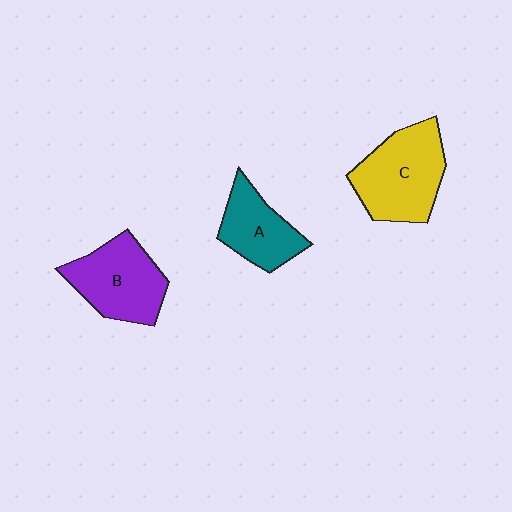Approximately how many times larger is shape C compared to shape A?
Approximately 1.5 times.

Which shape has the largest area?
Shape C (yellow).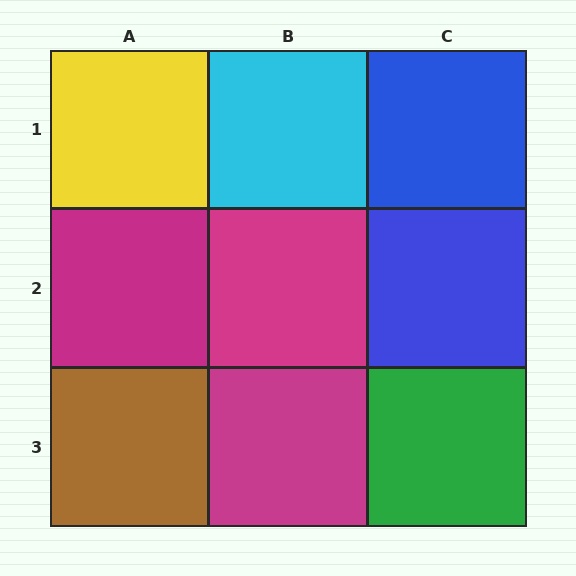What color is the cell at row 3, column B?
Magenta.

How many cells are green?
1 cell is green.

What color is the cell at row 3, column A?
Brown.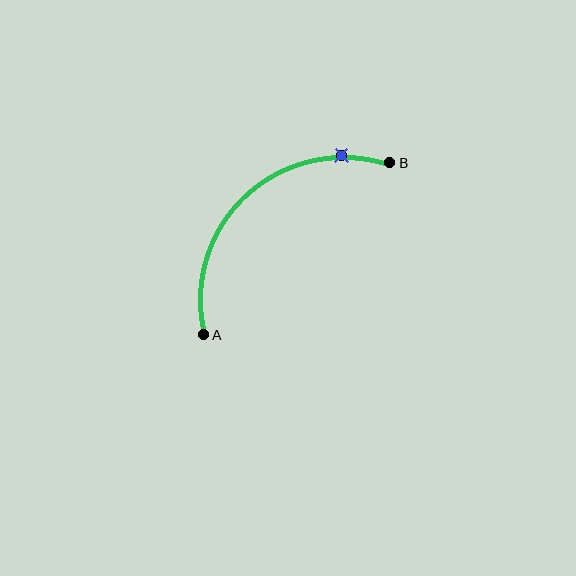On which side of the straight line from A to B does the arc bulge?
The arc bulges above and to the left of the straight line connecting A and B.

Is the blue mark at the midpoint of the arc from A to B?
No. The blue mark lies on the arc but is closer to endpoint B. The arc midpoint would be at the point on the curve equidistant along the arc from both A and B.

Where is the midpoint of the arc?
The arc midpoint is the point on the curve farthest from the straight line joining A and B. It sits above and to the left of that line.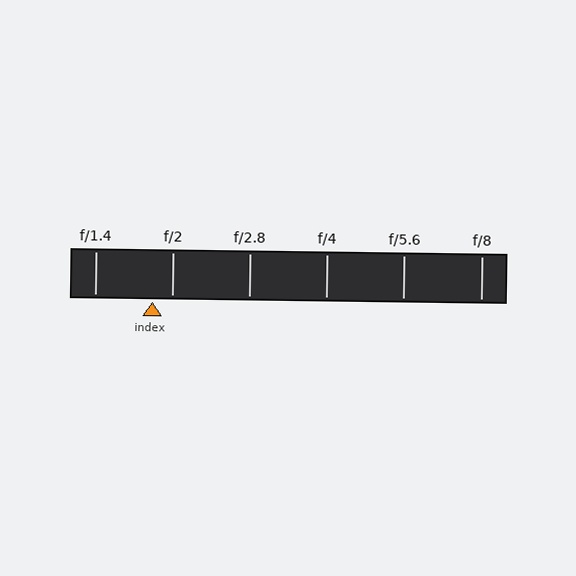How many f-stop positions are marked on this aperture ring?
There are 6 f-stop positions marked.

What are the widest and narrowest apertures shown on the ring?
The widest aperture shown is f/1.4 and the narrowest is f/8.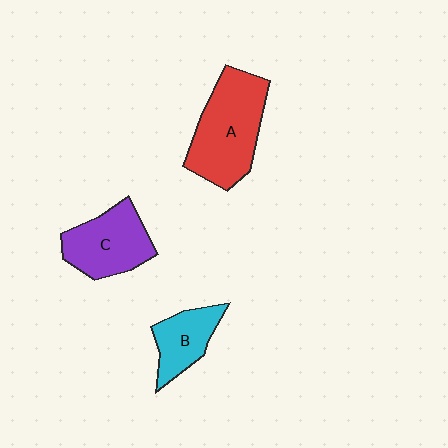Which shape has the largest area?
Shape A (red).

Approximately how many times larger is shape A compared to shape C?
Approximately 1.4 times.